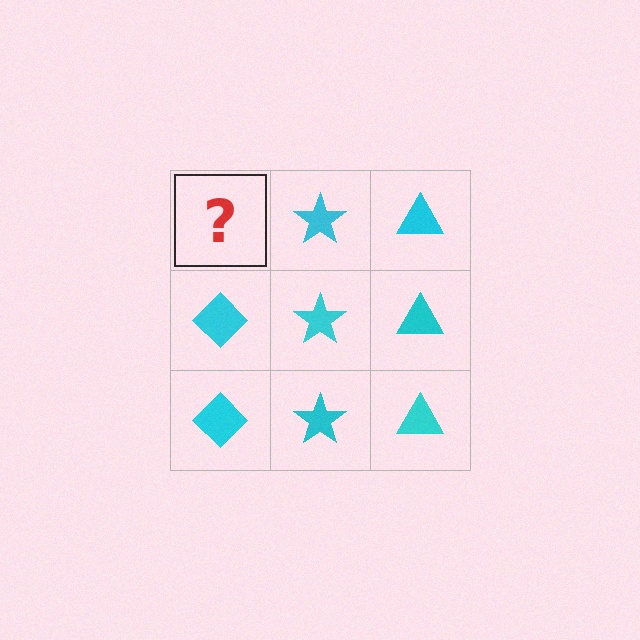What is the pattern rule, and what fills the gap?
The rule is that each column has a consistent shape. The gap should be filled with a cyan diamond.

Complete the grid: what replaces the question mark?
The question mark should be replaced with a cyan diamond.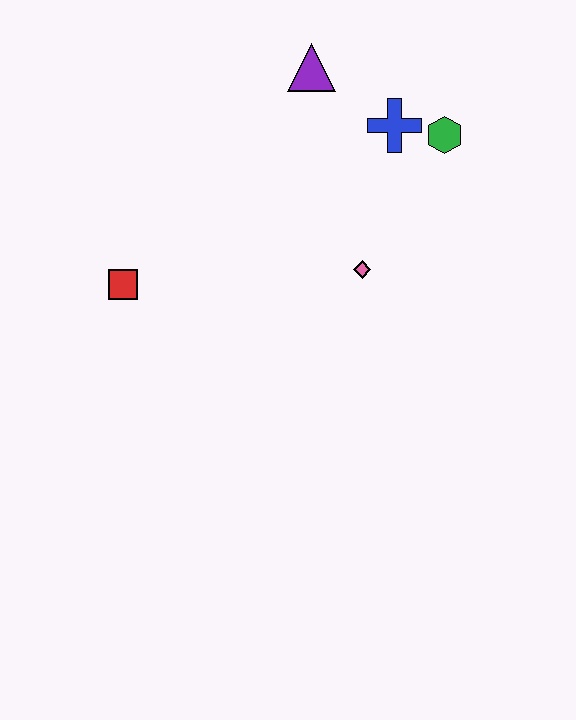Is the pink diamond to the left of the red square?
No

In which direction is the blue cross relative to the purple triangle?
The blue cross is to the right of the purple triangle.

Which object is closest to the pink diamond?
The blue cross is closest to the pink diamond.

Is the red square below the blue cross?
Yes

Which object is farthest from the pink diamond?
The red square is farthest from the pink diamond.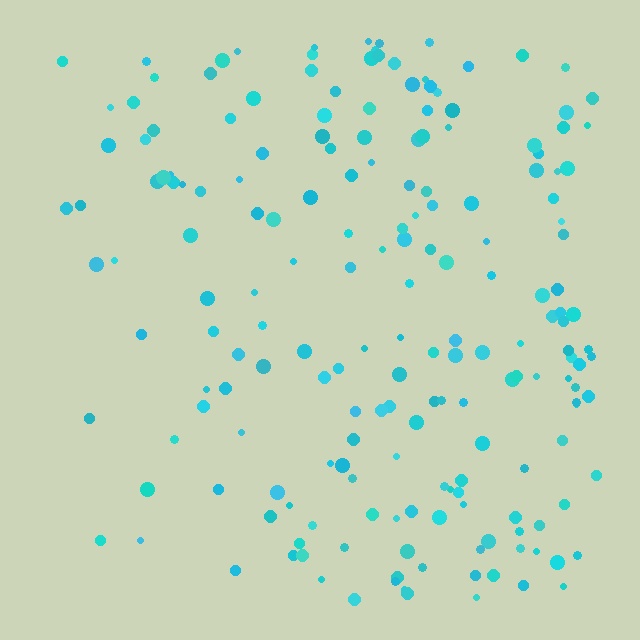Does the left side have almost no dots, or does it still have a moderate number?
Still a moderate number, just noticeably fewer than the right.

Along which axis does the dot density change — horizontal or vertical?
Horizontal.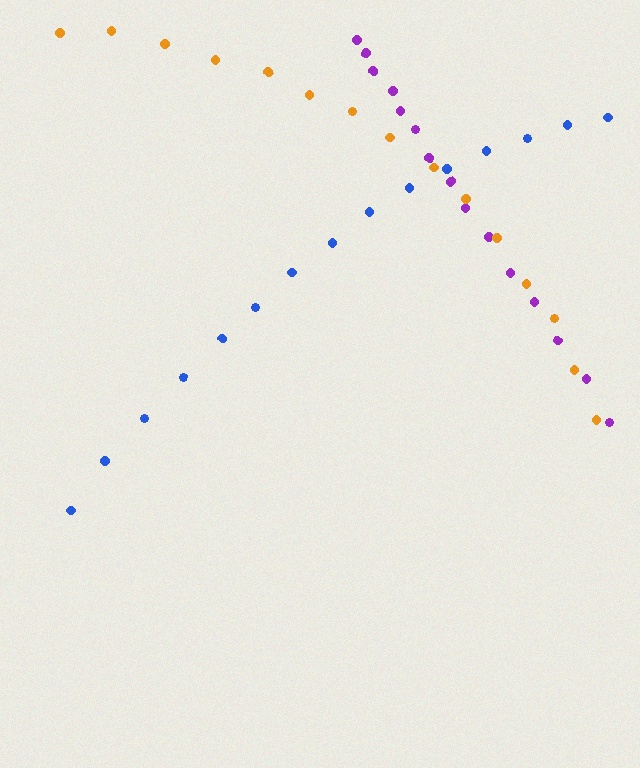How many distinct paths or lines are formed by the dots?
There are 3 distinct paths.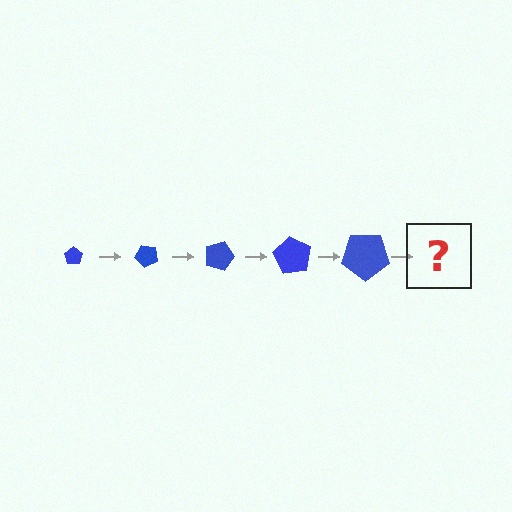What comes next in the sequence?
The next element should be a pentagon, larger than the previous one and rotated 225 degrees from the start.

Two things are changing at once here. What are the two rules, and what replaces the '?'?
The two rules are that the pentagon grows larger each step and it rotates 45 degrees each step. The '?' should be a pentagon, larger than the previous one and rotated 225 degrees from the start.